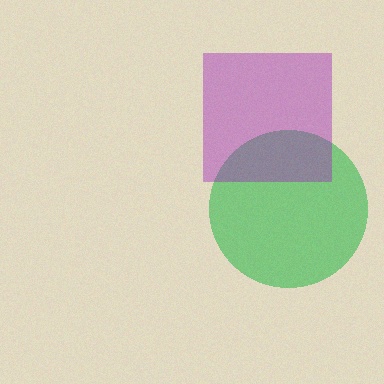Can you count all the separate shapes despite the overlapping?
Yes, there are 2 separate shapes.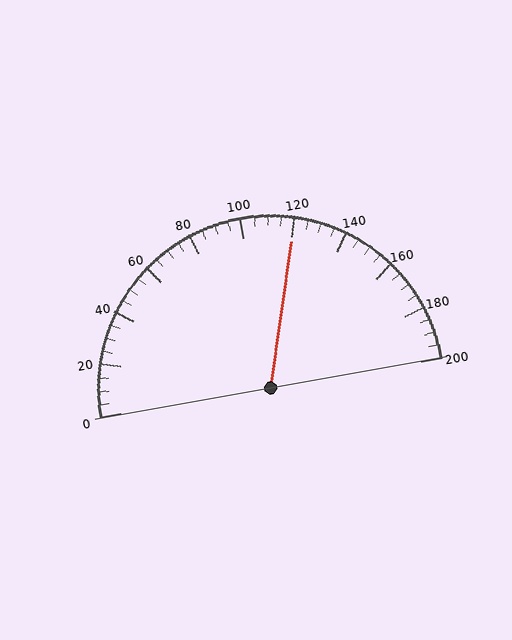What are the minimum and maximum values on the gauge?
The gauge ranges from 0 to 200.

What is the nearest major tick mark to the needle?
The nearest major tick mark is 120.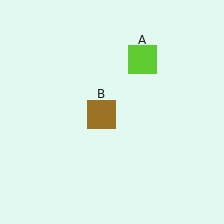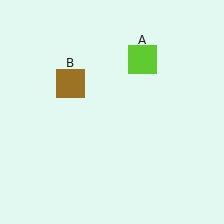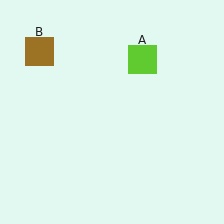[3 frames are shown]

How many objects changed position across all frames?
1 object changed position: brown square (object B).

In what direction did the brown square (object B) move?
The brown square (object B) moved up and to the left.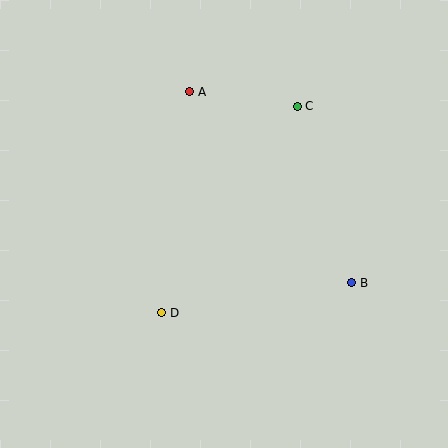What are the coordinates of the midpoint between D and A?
The midpoint between D and A is at (176, 202).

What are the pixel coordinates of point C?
Point C is at (297, 107).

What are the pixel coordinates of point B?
Point B is at (352, 283).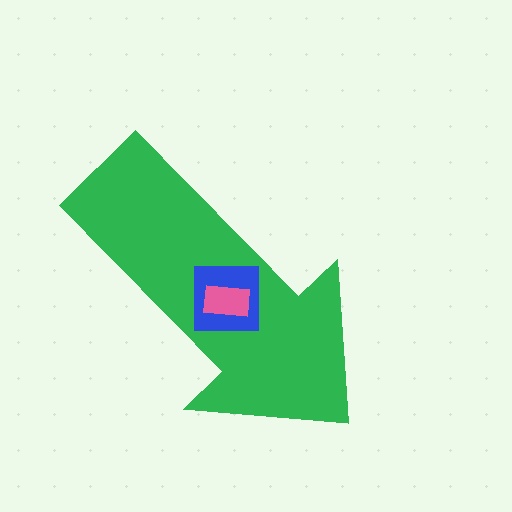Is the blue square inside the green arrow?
Yes.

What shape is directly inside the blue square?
The pink rectangle.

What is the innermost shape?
The pink rectangle.